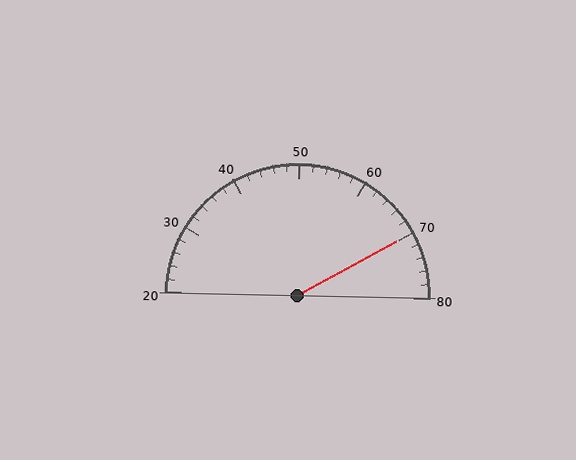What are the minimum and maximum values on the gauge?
The gauge ranges from 20 to 80.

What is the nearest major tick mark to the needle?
The nearest major tick mark is 70.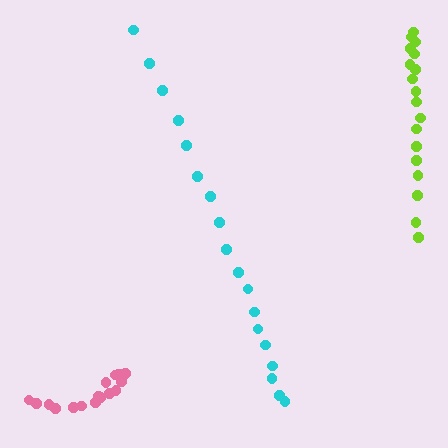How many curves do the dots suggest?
There are 3 distinct paths.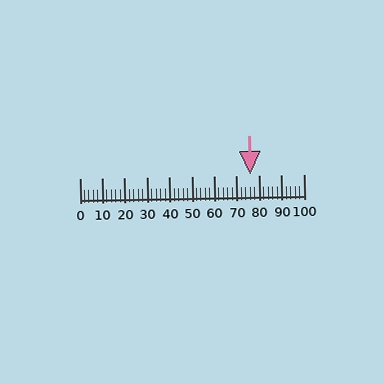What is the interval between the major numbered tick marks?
The major tick marks are spaced 10 units apart.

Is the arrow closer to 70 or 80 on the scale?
The arrow is closer to 80.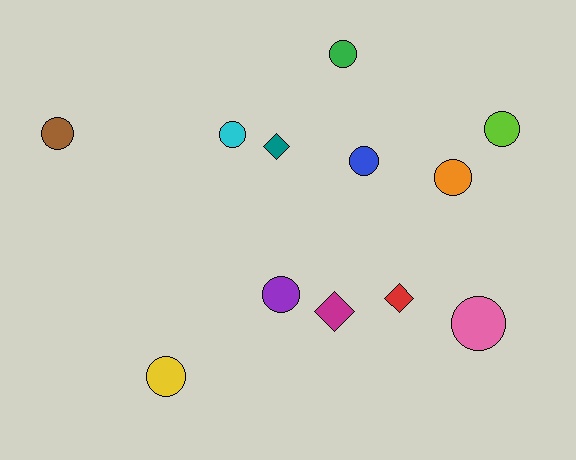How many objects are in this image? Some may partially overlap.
There are 12 objects.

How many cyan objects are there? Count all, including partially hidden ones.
There is 1 cyan object.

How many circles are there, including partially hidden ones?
There are 9 circles.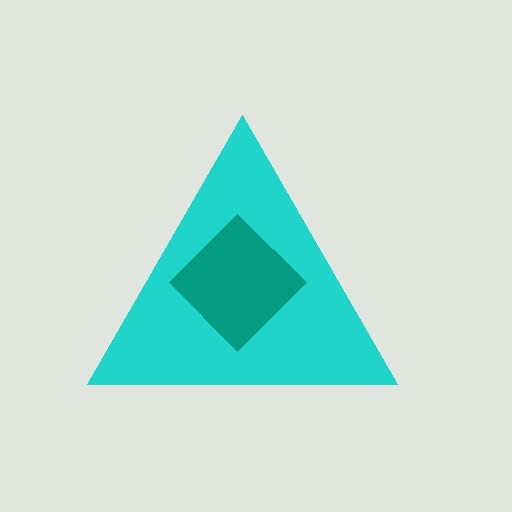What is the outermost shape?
The cyan triangle.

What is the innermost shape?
The teal diamond.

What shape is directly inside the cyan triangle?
The teal diamond.